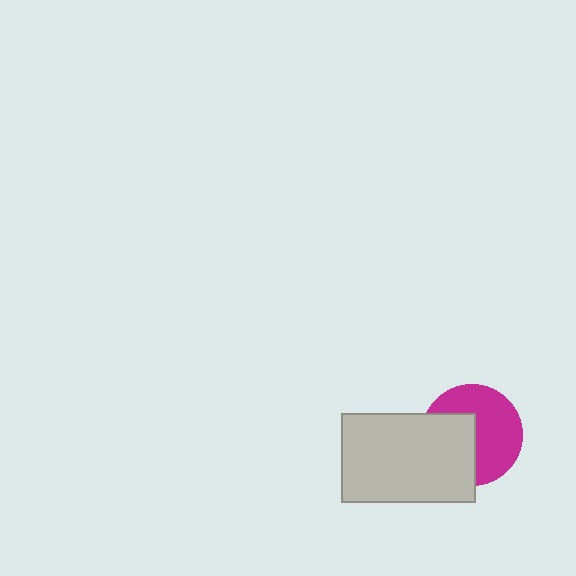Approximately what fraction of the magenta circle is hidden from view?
Roughly 41% of the magenta circle is hidden behind the light gray rectangle.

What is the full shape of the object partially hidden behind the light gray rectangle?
The partially hidden object is a magenta circle.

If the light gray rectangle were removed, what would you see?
You would see the complete magenta circle.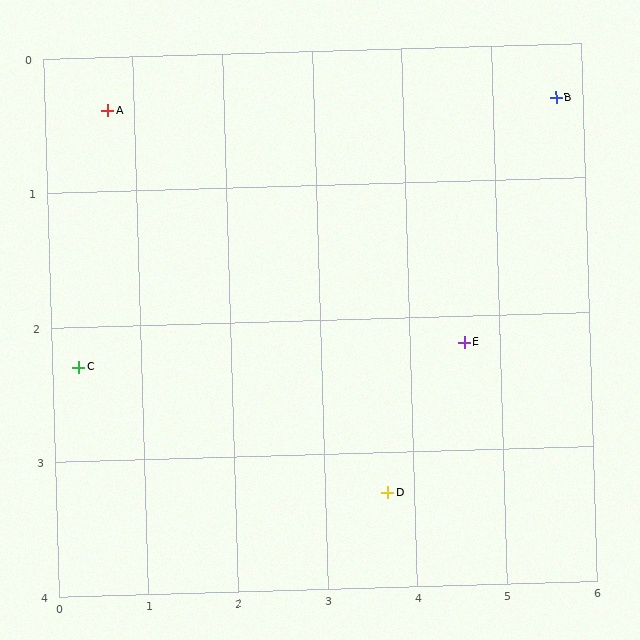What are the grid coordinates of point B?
Point B is at approximately (5.7, 0.4).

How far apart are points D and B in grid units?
Points D and B are about 3.5 grid units apart.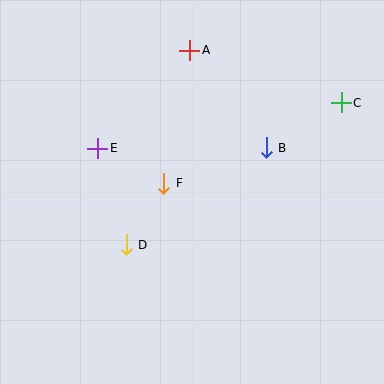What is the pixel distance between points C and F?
The distance between C and F is 195 pixels.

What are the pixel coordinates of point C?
Point C is at (341, 103).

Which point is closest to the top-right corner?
Point C is closest to the top-right corner.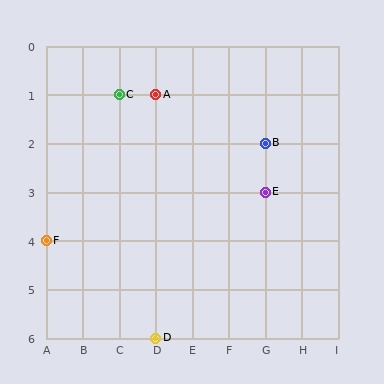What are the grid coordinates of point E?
Point E is at grid coordinates (G, 3).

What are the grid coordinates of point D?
Point D is at grid coordinates (D, 6).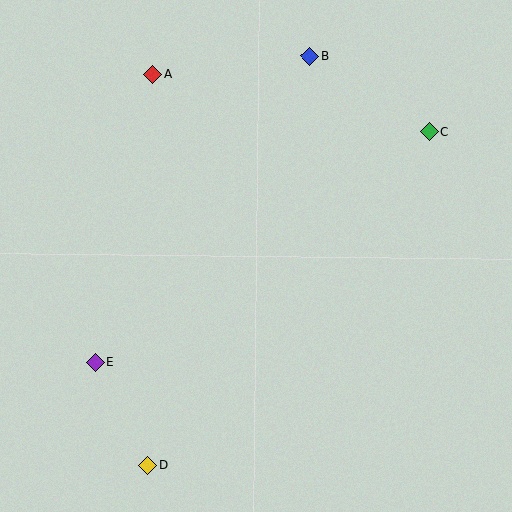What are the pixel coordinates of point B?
Point B is at (310, 56).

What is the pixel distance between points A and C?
The distance between A and C is 283 pixels.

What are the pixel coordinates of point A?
Point A is at (153, 74).